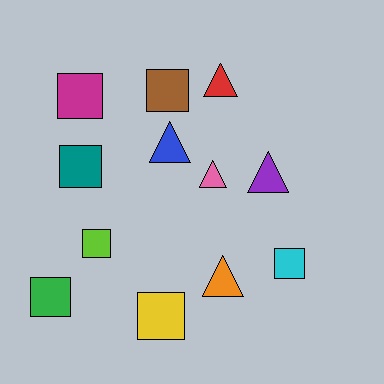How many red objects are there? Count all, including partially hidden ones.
There is 1 red object.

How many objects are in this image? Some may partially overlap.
There are 12 objects.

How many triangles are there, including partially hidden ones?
There are 5 triangles.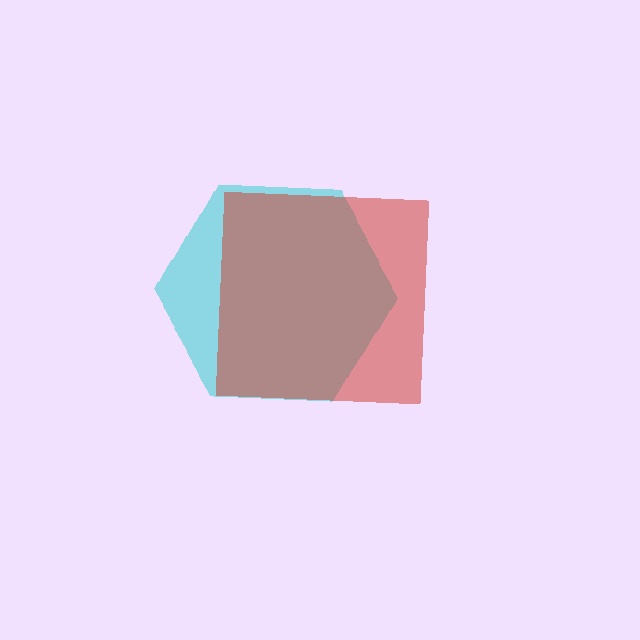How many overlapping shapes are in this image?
There are 2 overlapping shapes in the image.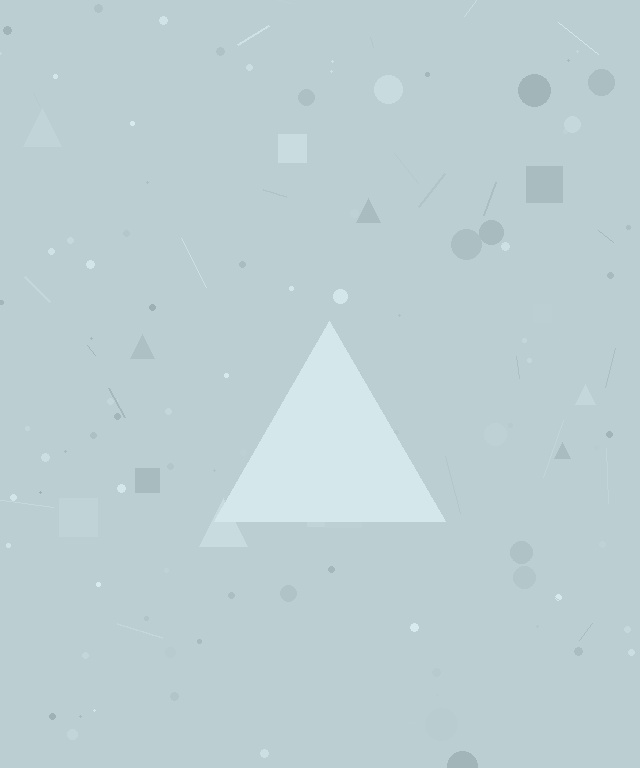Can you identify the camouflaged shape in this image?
The camouflaged shape is a triangle.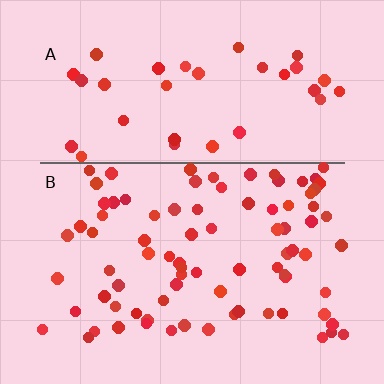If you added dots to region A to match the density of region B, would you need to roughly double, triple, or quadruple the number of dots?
Approximately double.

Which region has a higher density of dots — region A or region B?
B (the bottom).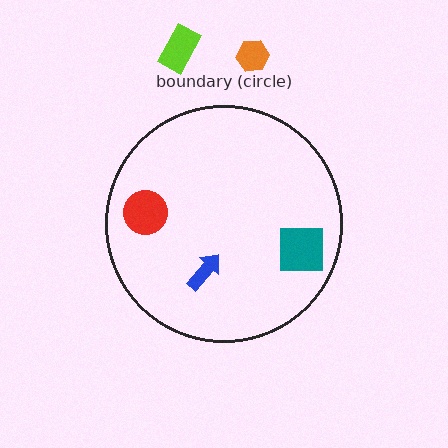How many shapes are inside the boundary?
3 inside, 2 outside.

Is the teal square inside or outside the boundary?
Inside.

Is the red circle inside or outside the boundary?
Inside.